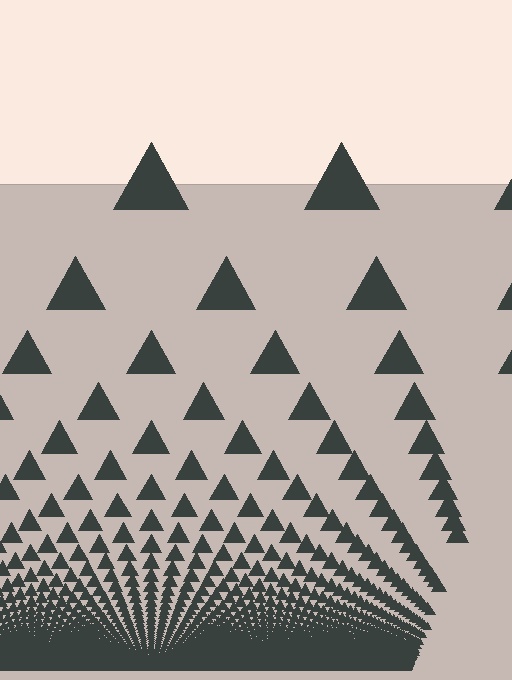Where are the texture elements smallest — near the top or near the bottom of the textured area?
Near the bottom.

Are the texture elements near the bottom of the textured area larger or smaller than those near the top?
Smaller. The gradient is inverted — elements near the bottom are smaller and denser.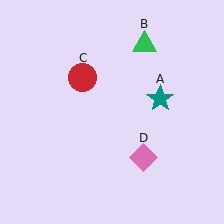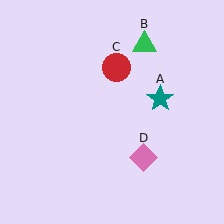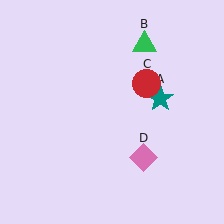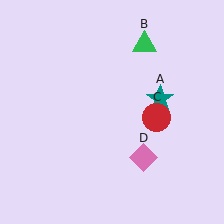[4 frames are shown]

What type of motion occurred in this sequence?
The red circle (object C) rotated clockwise around the center of the scene.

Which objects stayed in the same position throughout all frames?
Teal star (object A) and green triangle (object B) and pink diamond (object D) remained stationary.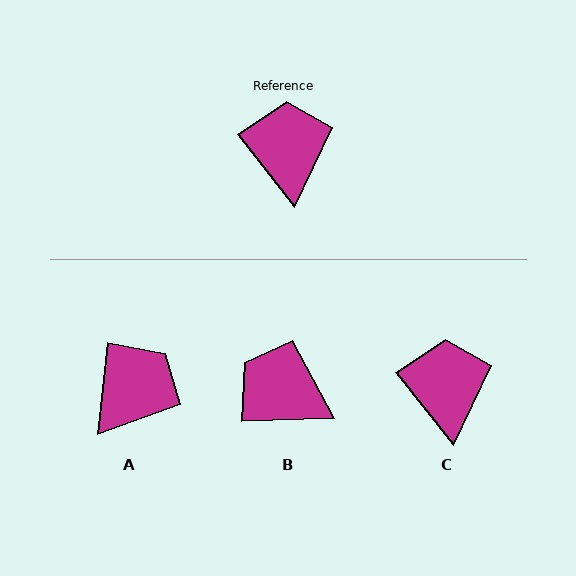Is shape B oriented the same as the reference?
No, it is off by about 54 degrees.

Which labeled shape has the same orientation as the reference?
C.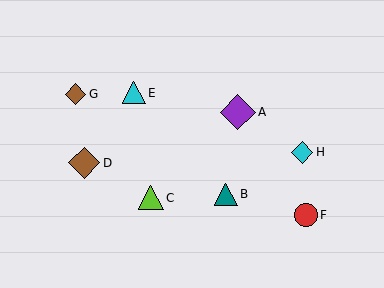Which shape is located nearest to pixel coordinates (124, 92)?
The cyan triangle (labeled E) at (134, 93) is nearest to that location.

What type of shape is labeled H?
Shape H is a cyan diamond.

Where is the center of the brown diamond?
The center of the brown diamond is at (84, 163).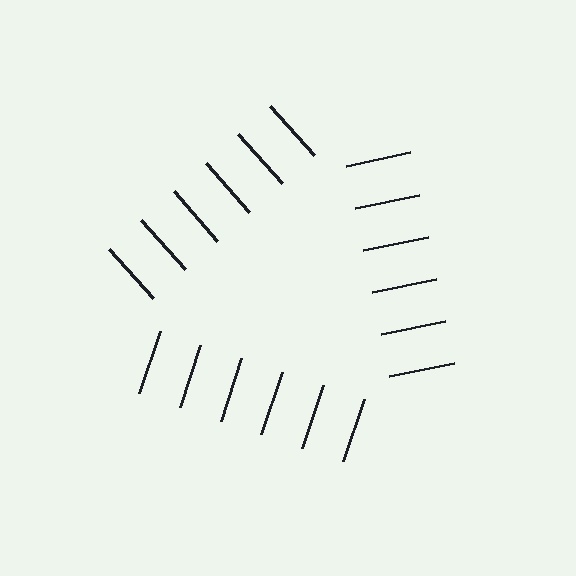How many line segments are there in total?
18 — 6 along each of the 3 edges.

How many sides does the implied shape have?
3 sides — the line-ends trace a triangle.